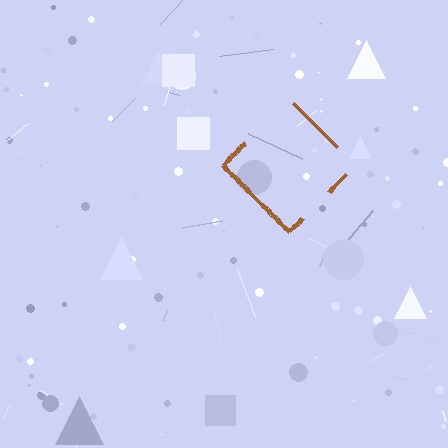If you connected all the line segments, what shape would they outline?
They would outline a diamond.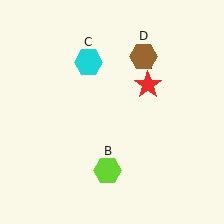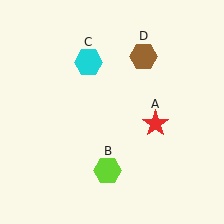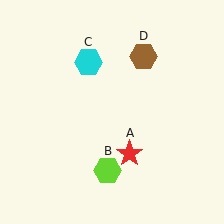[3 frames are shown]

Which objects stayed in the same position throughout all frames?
Lime hexagon (object B) and cyan hexagon (object C) and brown hexagon (object D) remained stationary.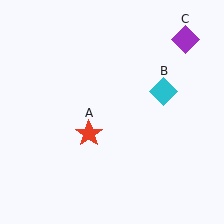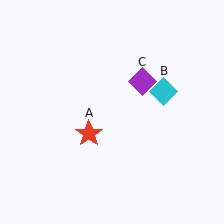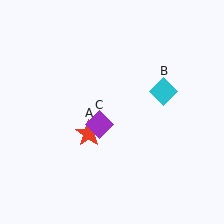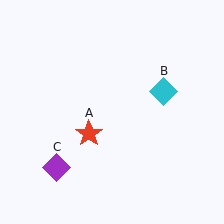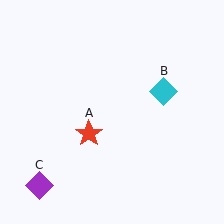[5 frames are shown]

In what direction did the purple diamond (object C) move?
The purple diamond (object C) moved down and to the left.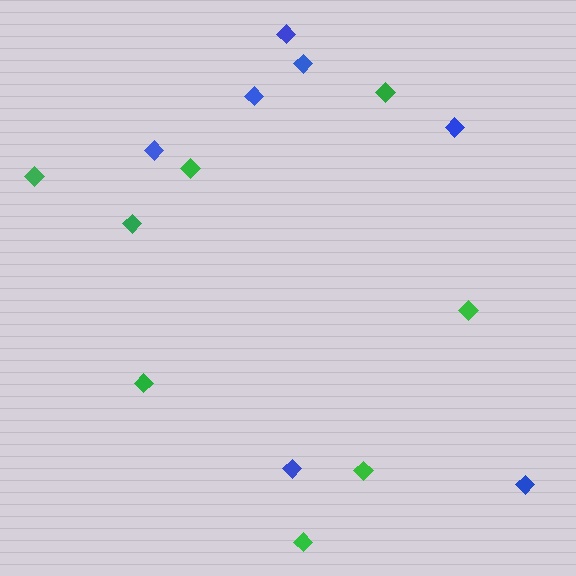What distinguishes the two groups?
There are 2 groups: one group of green diamonds (8) and one group of blue diamonds (7).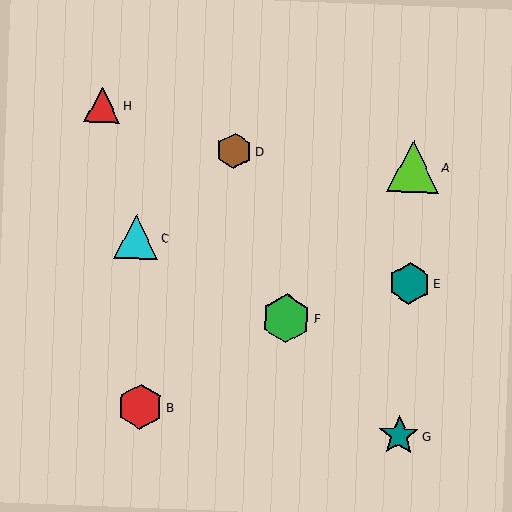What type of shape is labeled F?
Shape F is a green hexagon.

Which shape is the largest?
The lime triangle (labeled A) is the largest.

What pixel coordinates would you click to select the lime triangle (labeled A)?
Click at (413, 167) to select the lime triangle A.